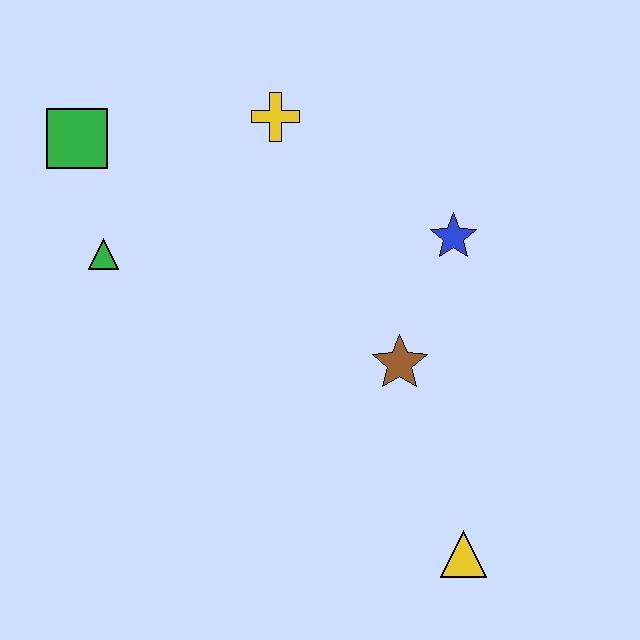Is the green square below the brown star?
No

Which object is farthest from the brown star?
The green square is farthest from the brown star.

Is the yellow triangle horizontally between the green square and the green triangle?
No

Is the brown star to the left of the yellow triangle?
Yes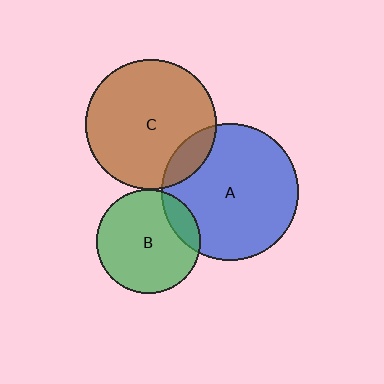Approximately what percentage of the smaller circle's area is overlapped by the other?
Approximately 15%.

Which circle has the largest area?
Circle A (blue).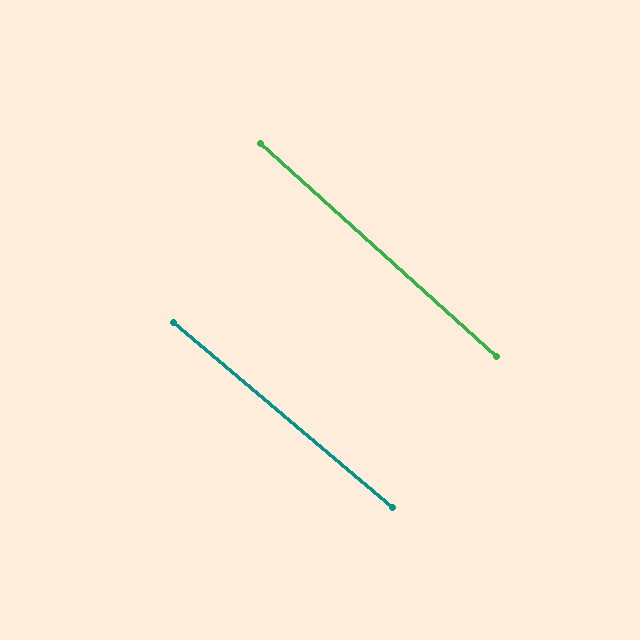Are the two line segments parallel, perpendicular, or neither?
Parallel — their directions differ by only 1.9°.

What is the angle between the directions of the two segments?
Approximately 2 degrees.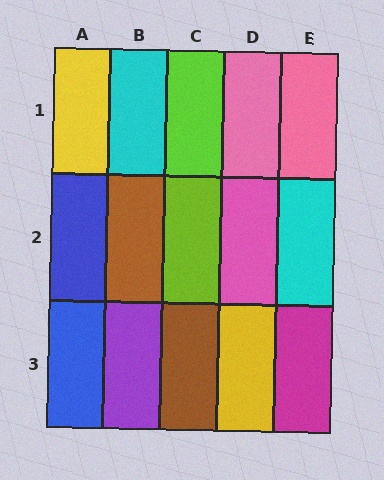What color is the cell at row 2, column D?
Pink.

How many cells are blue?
2 cells are blue.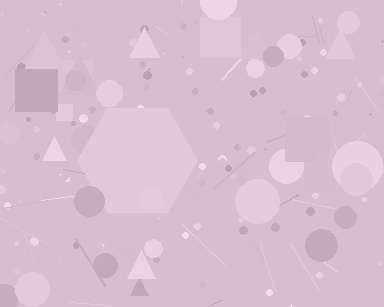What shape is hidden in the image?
A hexagon is hidden in the image.